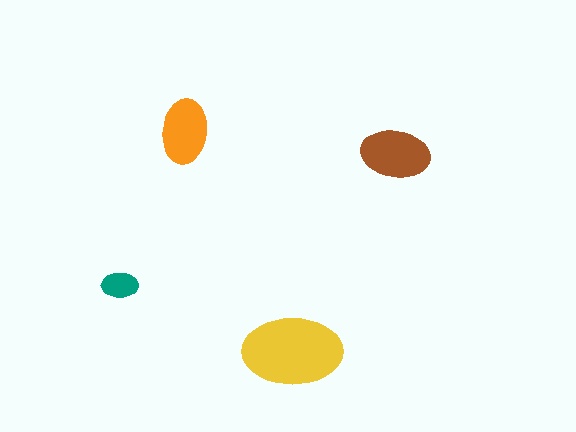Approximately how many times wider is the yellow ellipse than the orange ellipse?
About 1.5 times wider.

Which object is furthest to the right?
The brown ellipse is rightmost.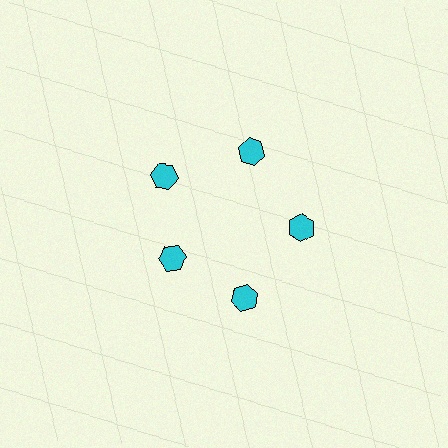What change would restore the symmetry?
The symmetry would be restored by moving it outward, back onto the ring so that all 5 hexagons sit at equal angles and equal distance from the center.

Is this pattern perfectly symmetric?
No. The 5 cyan hexagons are arranged in a ring, but one element near the 8 o'clock position is pulled inward toward the center, breaking the 5-fold rotational symmetry.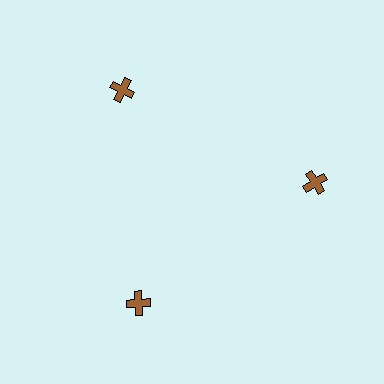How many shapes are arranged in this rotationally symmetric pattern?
There are 3 shapes, arranged in 3 groups of 1.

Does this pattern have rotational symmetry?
Yes, this pattern has 3-fold rotational symmetry. It looks the same after rotating 120 degrees around the center.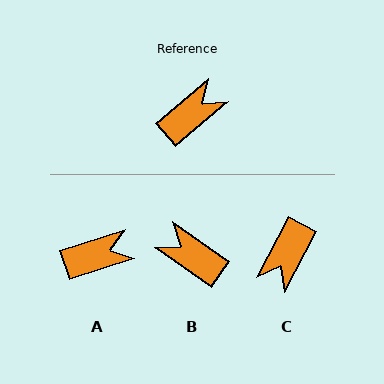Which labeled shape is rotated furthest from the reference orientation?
C, about 158 degrees away.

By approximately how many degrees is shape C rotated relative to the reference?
Approximately 158 degrees clockwise.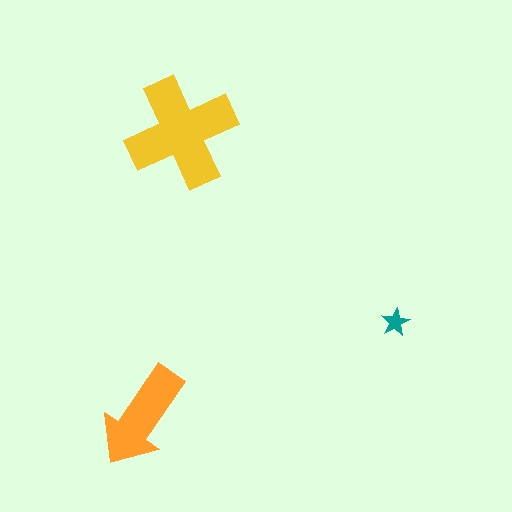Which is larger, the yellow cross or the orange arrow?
The yellow cross.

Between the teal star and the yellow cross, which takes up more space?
The yellow cross.